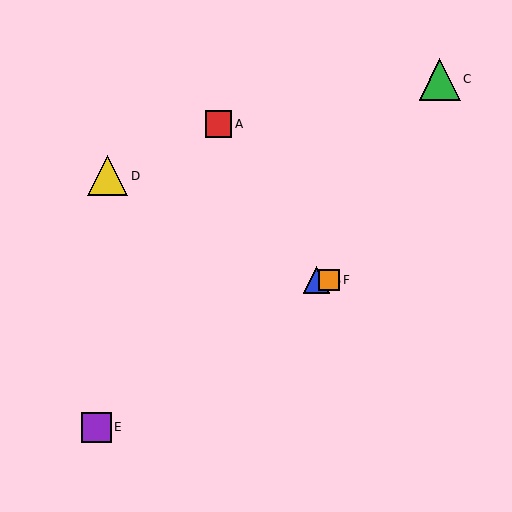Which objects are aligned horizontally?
Objects B, F are aligned horizontally.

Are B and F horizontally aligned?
Yes, both are at y≈280.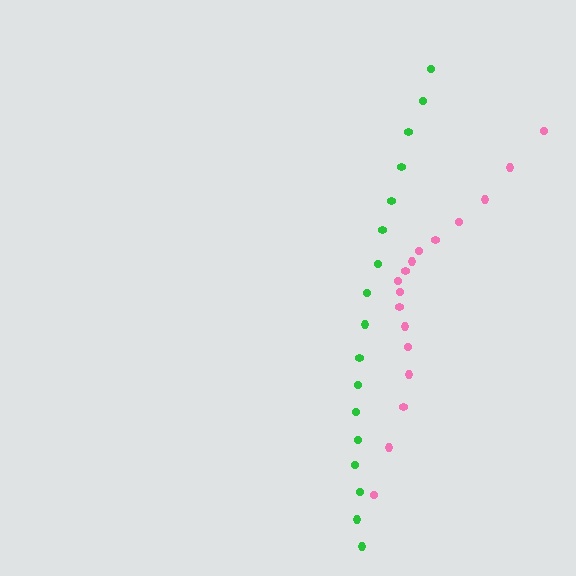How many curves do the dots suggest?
There are 2 distinct paths.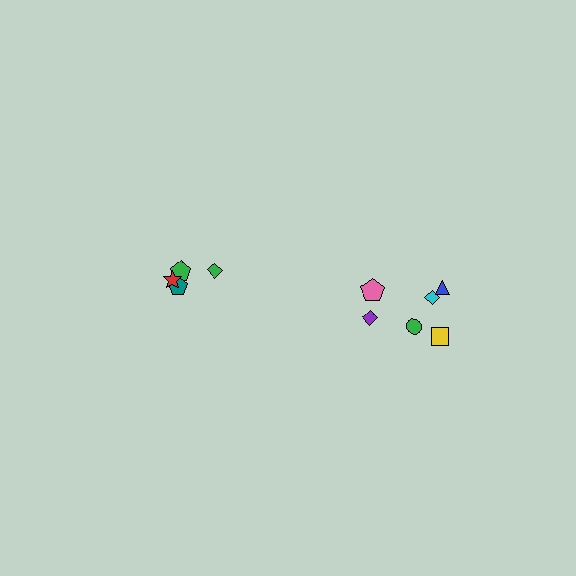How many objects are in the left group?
There are 4 objects.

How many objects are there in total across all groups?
There are 10 objects.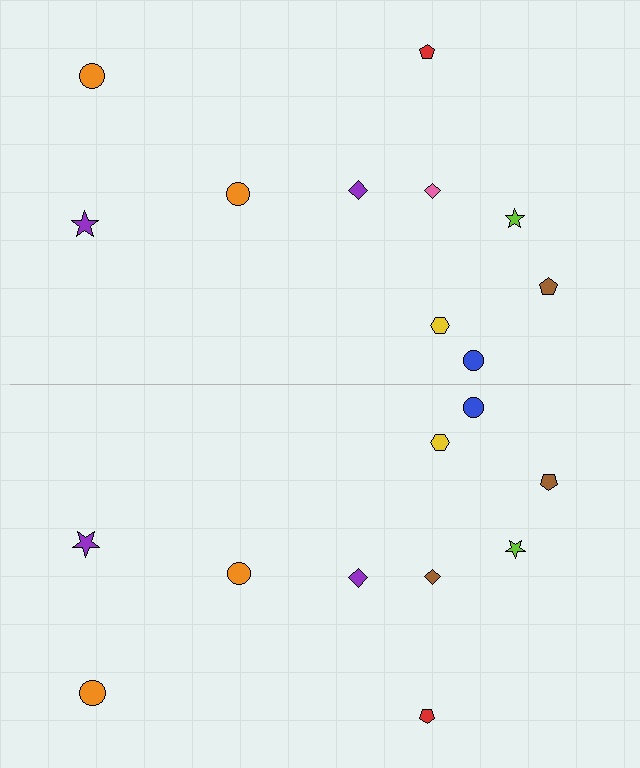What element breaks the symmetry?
The brown diamond on the bottom side breaks the symmetry — its mirror counterpart is pink.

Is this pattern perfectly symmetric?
No, the pattern is not perfectly symmetric. The brown diamond on the bottom side breaks the symmetry — its mirror counterpart is pink.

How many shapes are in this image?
There are 20 shapes in this image.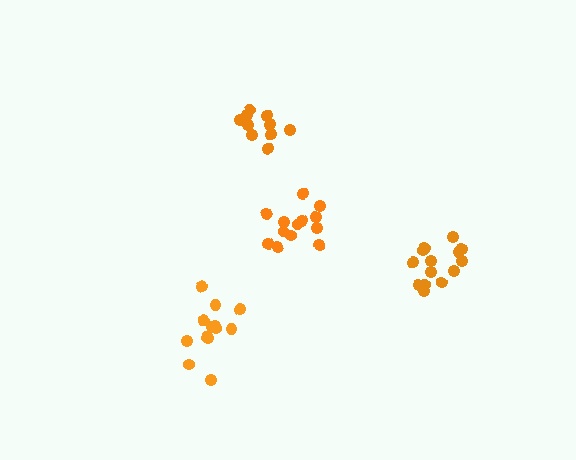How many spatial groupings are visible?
There are 4 spatial groupings.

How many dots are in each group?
Group 1: 13 dots, Group 2: 13 dots, Group 3: 10 dots, Group 4: 14 dots (50 total).